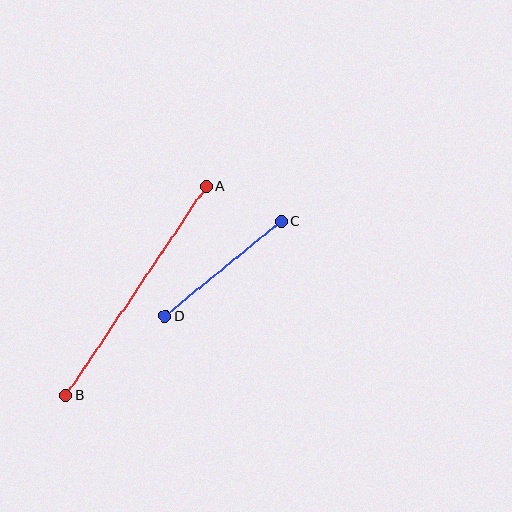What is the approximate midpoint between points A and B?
The midpoint is at approximately (136, 291) pixels.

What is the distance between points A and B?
The distance is approximately 252 pixels.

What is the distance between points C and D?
The distance is approximately 150 pixels.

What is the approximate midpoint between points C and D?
The midpoint is at approximately (223, 268) pixels.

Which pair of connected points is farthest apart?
Points A and B are farthest apart.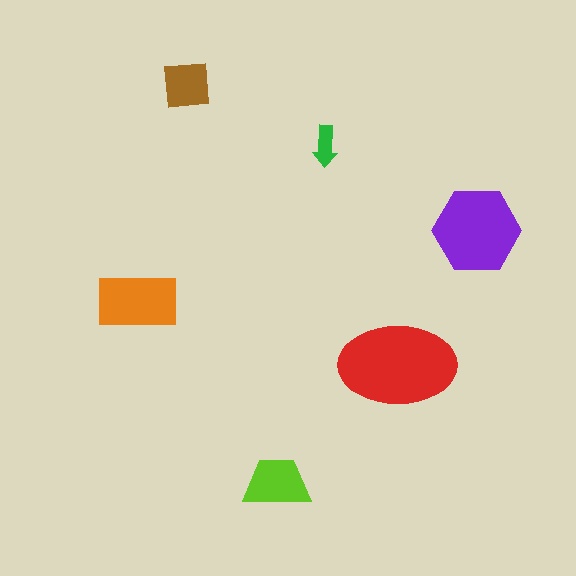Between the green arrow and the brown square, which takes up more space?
The brown square.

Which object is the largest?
The red ellipse.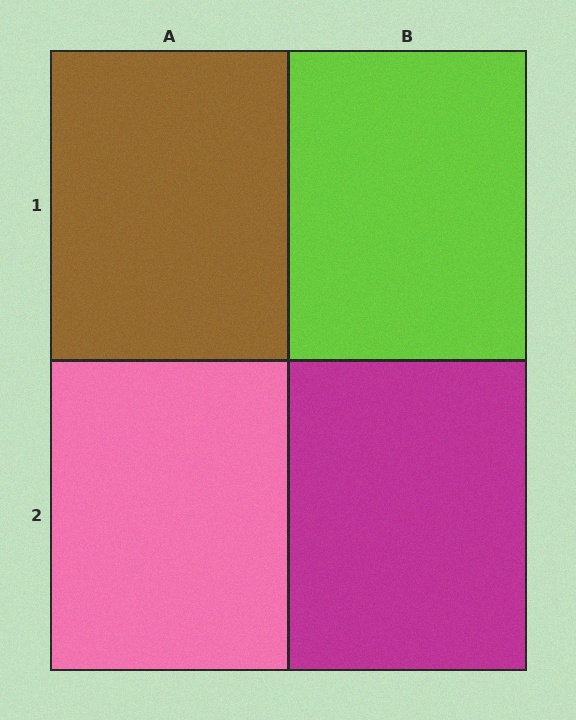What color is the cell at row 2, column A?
Pink.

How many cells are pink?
1 cell is pink.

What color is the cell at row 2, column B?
Magenta.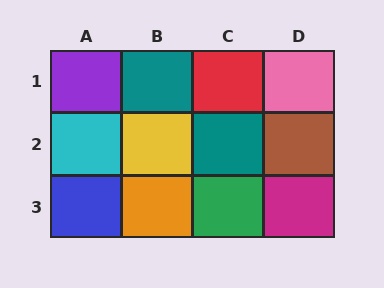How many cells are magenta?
1 cell is magenta.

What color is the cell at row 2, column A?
Cyan.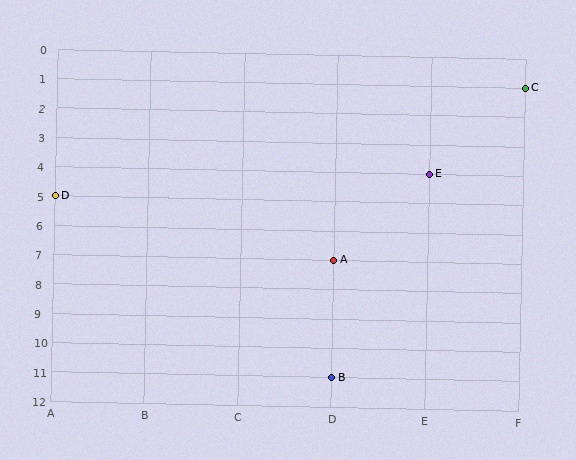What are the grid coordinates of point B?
Point B is at grid coordinates (D, 11).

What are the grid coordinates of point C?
Point C is at grid coordinates (F, 1).